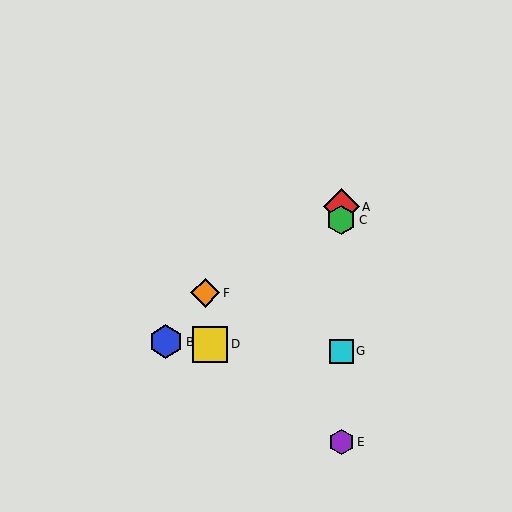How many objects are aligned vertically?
4 objects (A, C, E, G) are aligned vertically.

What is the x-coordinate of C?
Object C is at x≈341.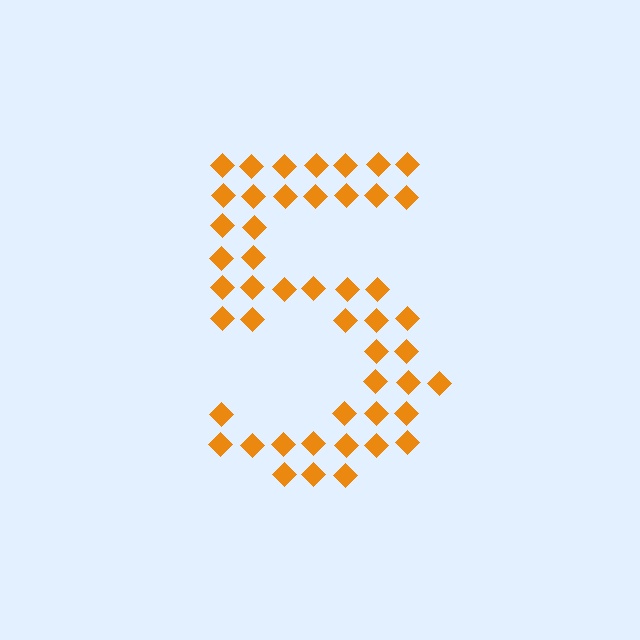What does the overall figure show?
The overall figure shows the digit 5.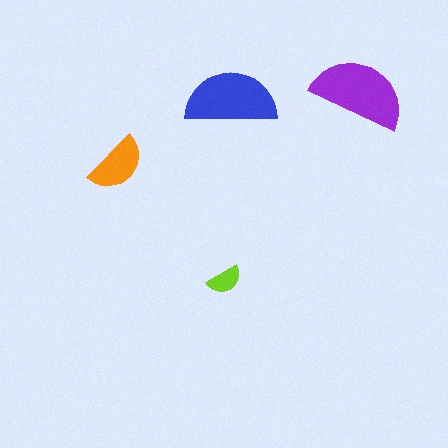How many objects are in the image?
There are 4 objects in the image.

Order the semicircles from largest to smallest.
the purple one, the blue one, the orange one, the lime one.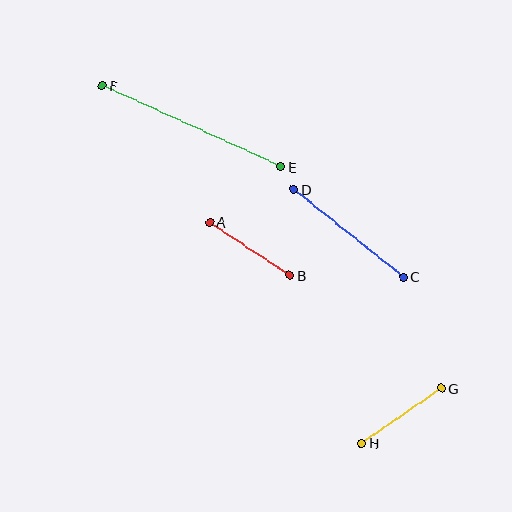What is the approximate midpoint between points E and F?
The midpoint is at approximately (191, 126) pixels.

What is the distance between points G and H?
The distance is approximately 97 pixels.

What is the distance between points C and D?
The distance is approximately 140 pixels.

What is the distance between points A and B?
The distance is approximately 96 pixels.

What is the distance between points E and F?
The distance is approximately 196 pixels.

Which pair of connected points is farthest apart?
Points E and F are farthest apart.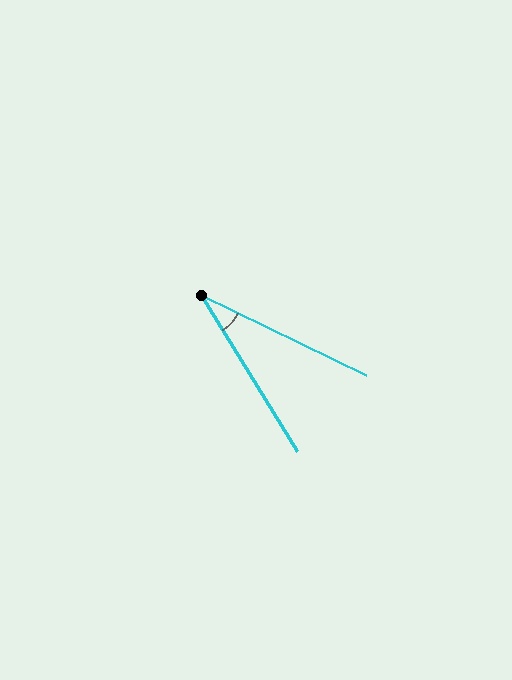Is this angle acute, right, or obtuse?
It is acute.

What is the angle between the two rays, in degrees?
Approximately 32 degrees.